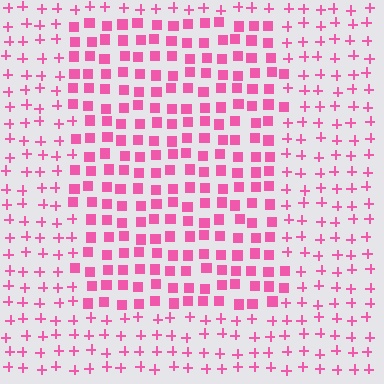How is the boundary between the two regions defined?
The boundary is defined by a change in element shape: squares inside vs. plus signs outside. All elements share the same color and spacing.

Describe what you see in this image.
The image is filled with small pink elements arranged in a uniform grid. A rectangle-shaped region contains squares, while the surrounding area contains plus signs. The boundary is defined purely by the change in element shape.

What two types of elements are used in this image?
The image uses squares inside the rectangle region and plus signs outside it.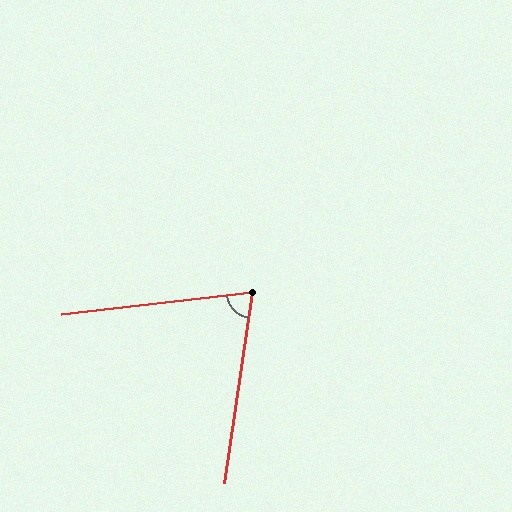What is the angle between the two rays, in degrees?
Approximately 75 degrees.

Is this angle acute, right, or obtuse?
It is acute.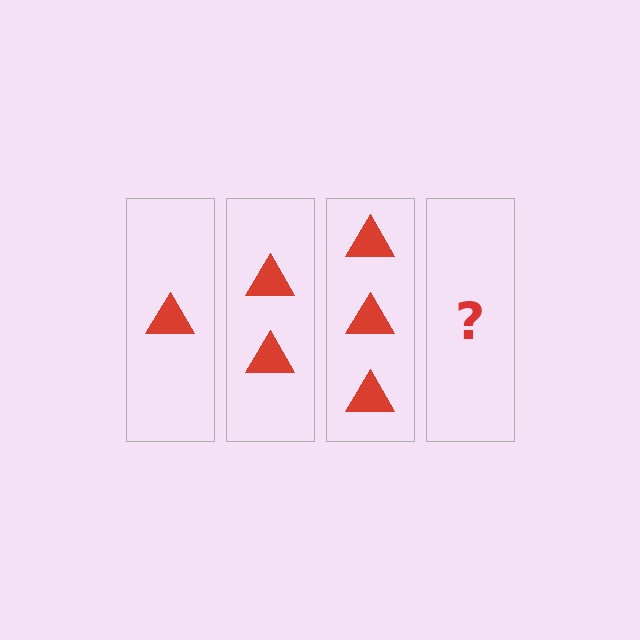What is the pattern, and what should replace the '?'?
The pattern is that each step adds one more triangle. The '?' should be 4 triangles.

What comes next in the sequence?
The next element should be 4 triangles.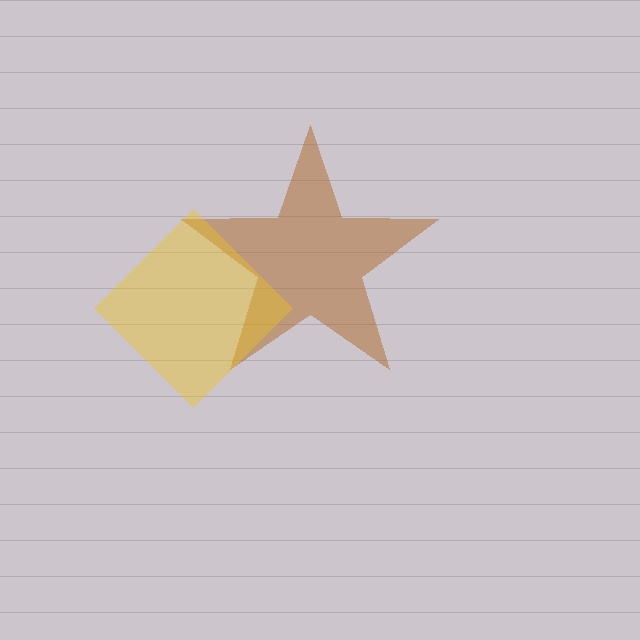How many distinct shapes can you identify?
There are 2 distinct shapes: a brown star, a yellow diamond.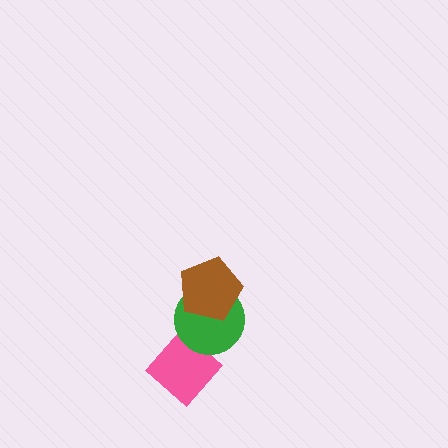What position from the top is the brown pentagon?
The brown pentagon is 1st from the top.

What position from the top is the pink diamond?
The pink diamond is 3rd from the top.